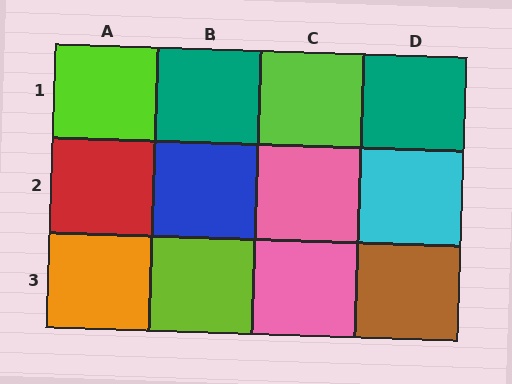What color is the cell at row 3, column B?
Lime.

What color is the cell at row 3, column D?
Brown.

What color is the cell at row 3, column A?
Orange.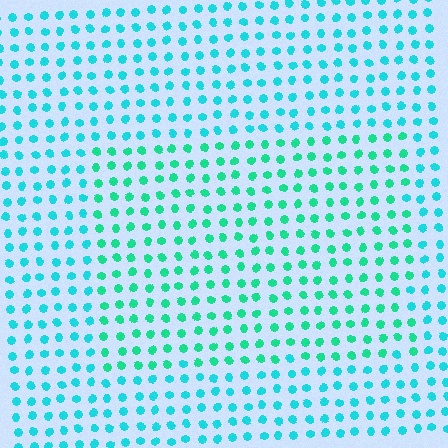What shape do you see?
I see a rectangle.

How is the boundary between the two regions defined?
The boundary is defined purely by a slight shift in hue (about 26 degrees). Spacing, size, and orientation are identical on both sides.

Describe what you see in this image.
The image is filled with small cyan elements in a uniform arrangement. A rectangle-shaped region is visible where the elements are tinted to a slightly different hue, forming a subtle color boundary.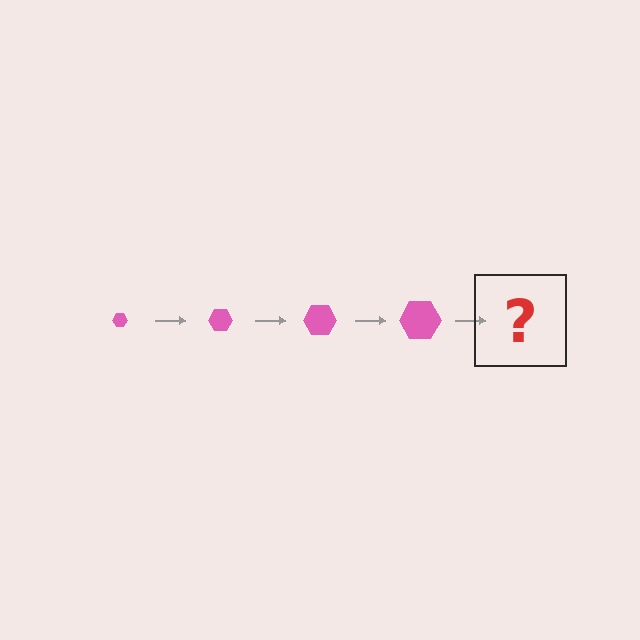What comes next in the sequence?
The next element should be a pink hexagon, larger than the previous one.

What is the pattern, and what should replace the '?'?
The pattern is that the hexagon gets progressively larger each step. The '?' should be a pink hexagon, larger than the previous one.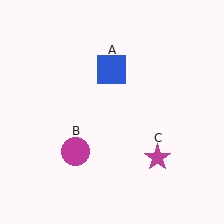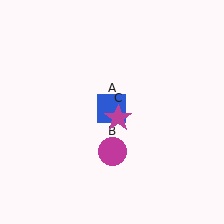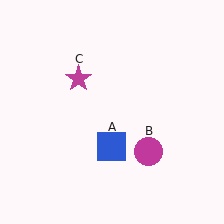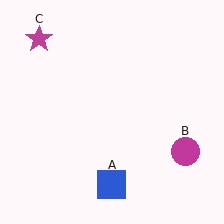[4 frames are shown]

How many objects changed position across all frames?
3 objects changed position: blue square (object A), magenta circle (object B), magenta star (object C).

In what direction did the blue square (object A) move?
The blue square (object A) moved down.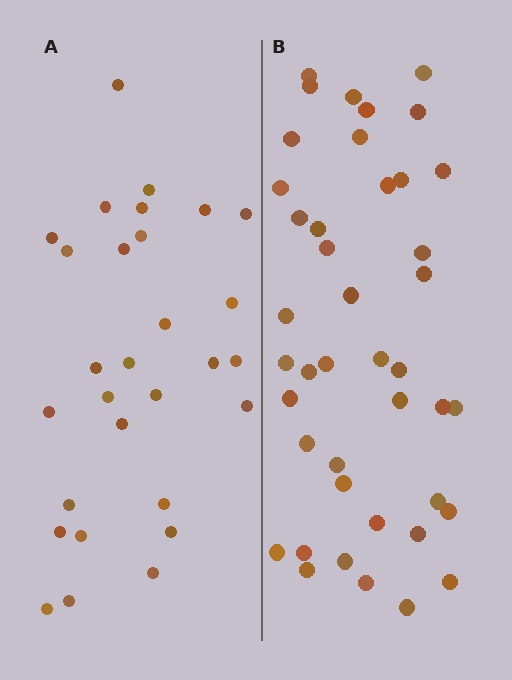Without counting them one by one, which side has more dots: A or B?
Region B (the right region) has more dots.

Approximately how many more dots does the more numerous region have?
Region B has approximately 15 more dots than region A.